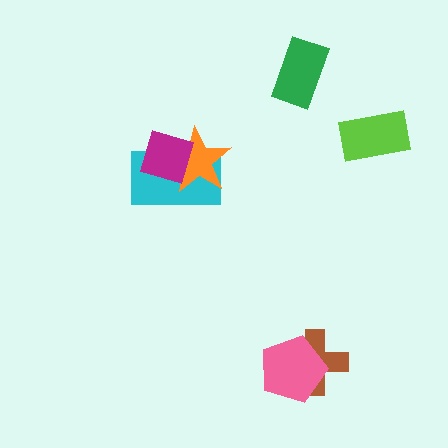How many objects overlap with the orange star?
2 objects overlap with the orange star.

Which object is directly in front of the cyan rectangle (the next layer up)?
The orange star is directly in front of the cyan rectangle.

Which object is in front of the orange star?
The magenta diamond is in front of the orange star.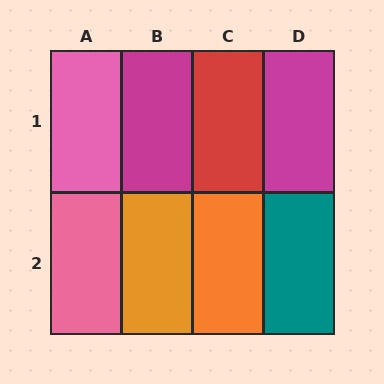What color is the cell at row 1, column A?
Pink.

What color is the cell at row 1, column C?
Red.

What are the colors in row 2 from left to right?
Pink, orange, orange, teal.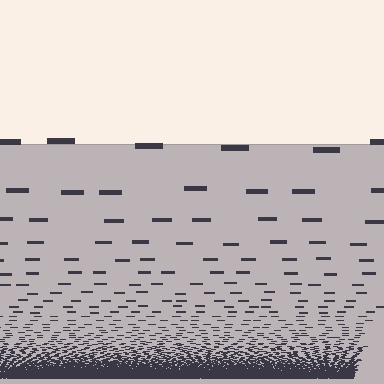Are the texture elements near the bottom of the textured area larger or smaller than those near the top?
Smaller. The gradient is inverted — elements near the bottom are smaller and denser.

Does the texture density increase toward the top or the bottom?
Density increases toward the bottom.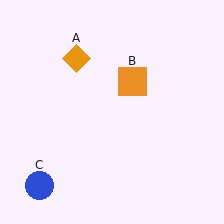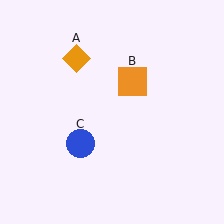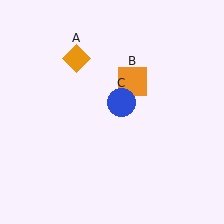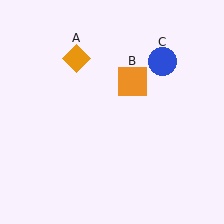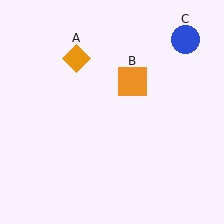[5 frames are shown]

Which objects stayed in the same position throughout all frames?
Orange diamond (object A) and orange square (object B) remained stationary.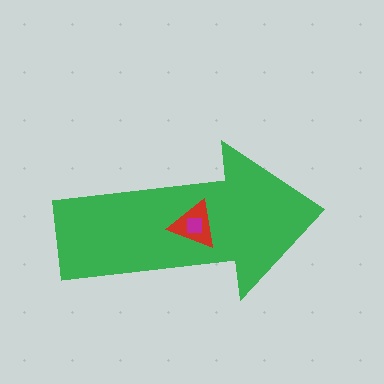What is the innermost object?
The magenta square.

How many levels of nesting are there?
3.